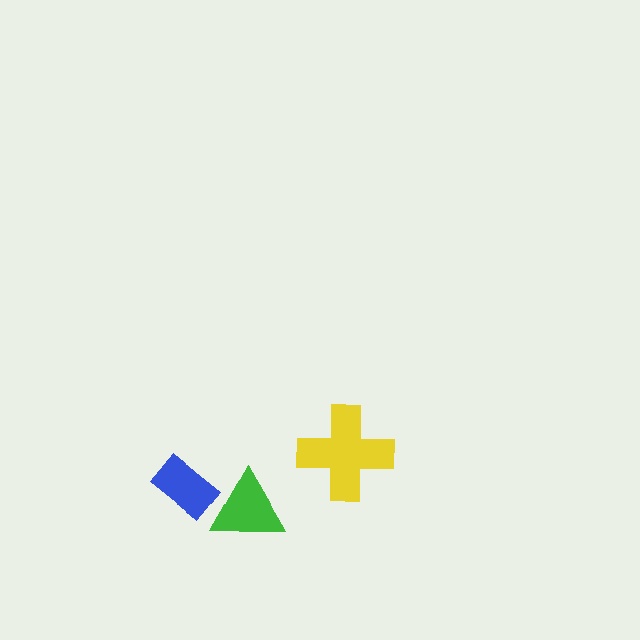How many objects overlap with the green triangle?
1 object overlaps with the green triangle.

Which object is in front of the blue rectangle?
The green triangle is in front of the blue rectangle.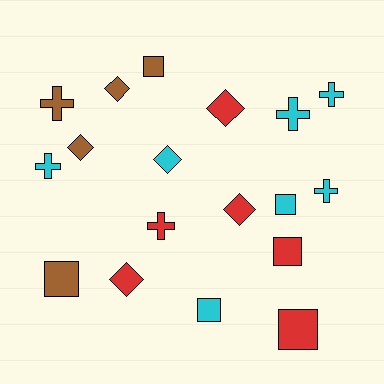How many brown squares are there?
There are 2 brown squares.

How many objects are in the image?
There are 18 objects.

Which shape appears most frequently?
Diamond, with 6 objects.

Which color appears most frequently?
Cyan, with 7 objects.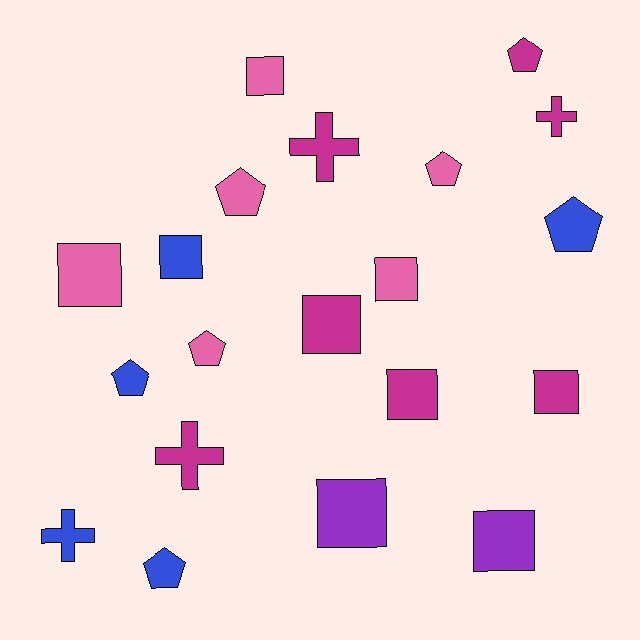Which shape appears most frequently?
Square, with 9 objects.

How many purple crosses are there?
There are no purple crosses.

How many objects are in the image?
There are 20 objects.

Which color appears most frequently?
Magenta, with 7 objects.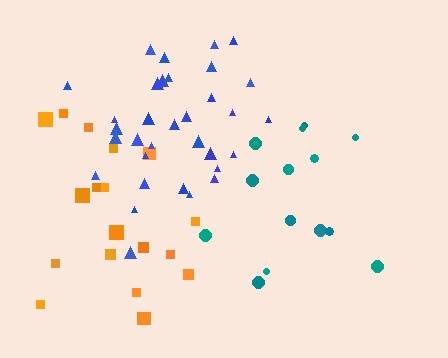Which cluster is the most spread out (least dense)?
Orange.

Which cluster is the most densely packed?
Blue.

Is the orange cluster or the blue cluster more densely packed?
Blue.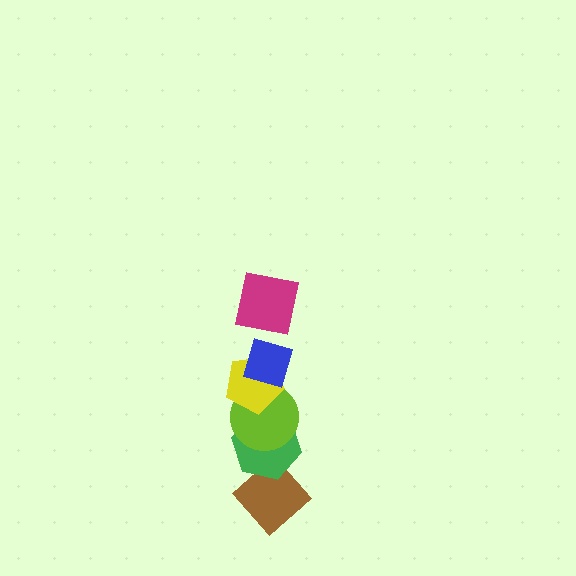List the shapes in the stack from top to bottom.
From top to bottom: the magenta square, the blue diamond, the yellow pentagon, the lime circle, the green hexagon, the brown diamond.